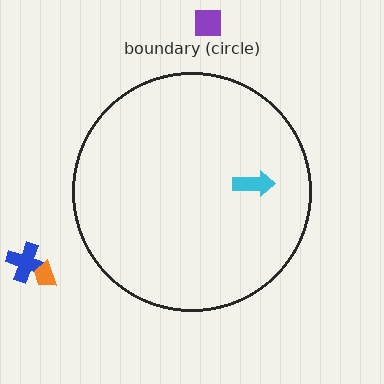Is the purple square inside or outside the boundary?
Outside.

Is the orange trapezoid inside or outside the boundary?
Outside.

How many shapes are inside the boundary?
1 inside, 3 outside.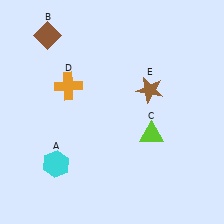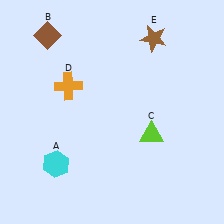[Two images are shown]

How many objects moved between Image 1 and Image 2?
1 object moved between the two images.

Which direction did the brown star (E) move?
The brown star (E) moved up.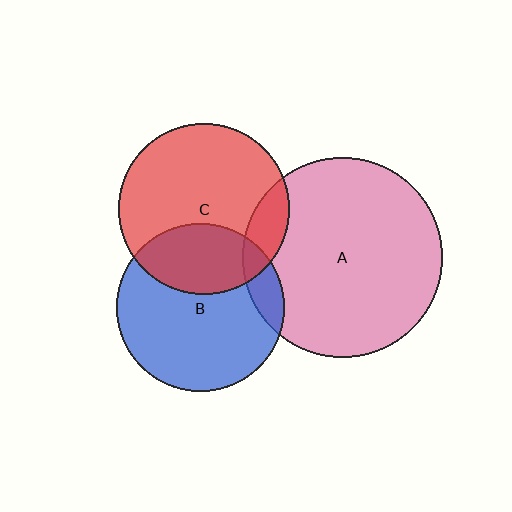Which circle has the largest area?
Circle A (pink).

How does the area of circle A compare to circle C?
Approximately 1.4 times.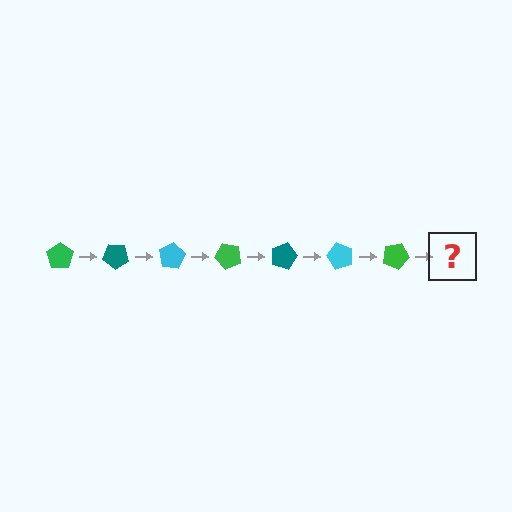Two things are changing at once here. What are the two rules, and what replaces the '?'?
The two rules are that it rotates 40 degrees each step and the color cycles through green, teal, and cyan. The '?' should be a teal pentagon, rotated 280 degrees from the start.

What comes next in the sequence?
The next element should be a teal pentagon, rotated 280 degrees from the start.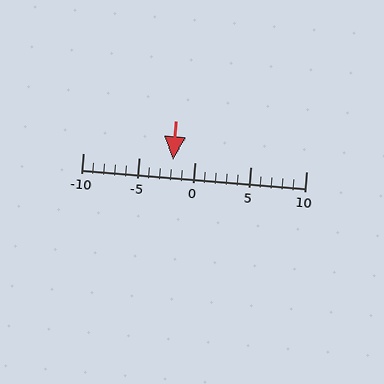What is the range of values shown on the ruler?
The ruler shows values from -10 to 10.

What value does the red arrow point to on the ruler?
The red arrow points to approximately -2.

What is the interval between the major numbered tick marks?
The major tick marks are spaced 5 units apart.